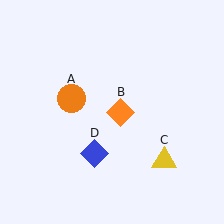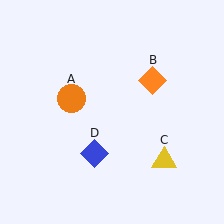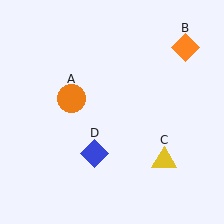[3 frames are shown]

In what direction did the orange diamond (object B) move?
The orange diamond (object B) moved up and to the right.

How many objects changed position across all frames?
1 object changed position: orange diamond (object B).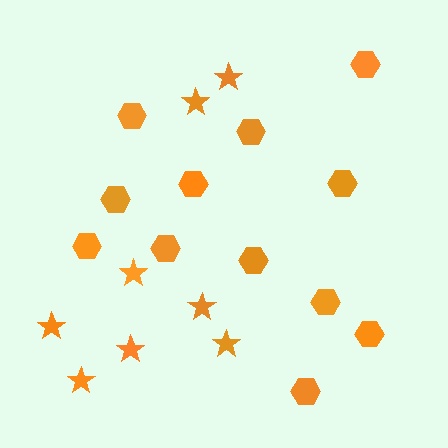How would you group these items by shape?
There are 2 groups: one group of hexagons (12) and one group of stars (8).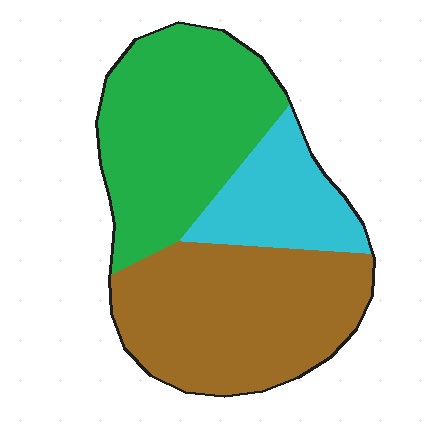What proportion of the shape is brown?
Brown covers 42% of the shape.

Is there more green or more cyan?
Green.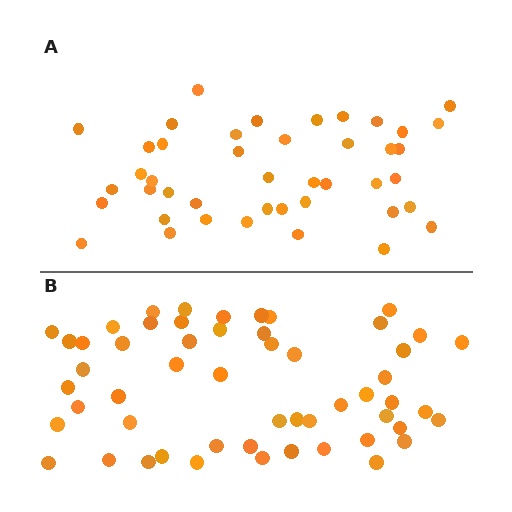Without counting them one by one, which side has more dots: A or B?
Region B (the bottom region) has more dots.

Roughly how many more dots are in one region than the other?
Region B has roughly 12 or so more dots than region A.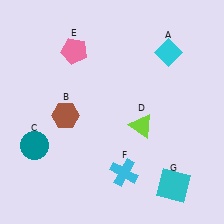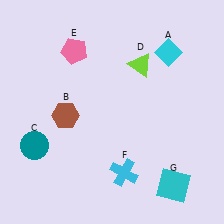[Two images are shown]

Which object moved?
The lime triangle (D) moved up.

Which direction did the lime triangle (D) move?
The lime triangle (D) moved up.